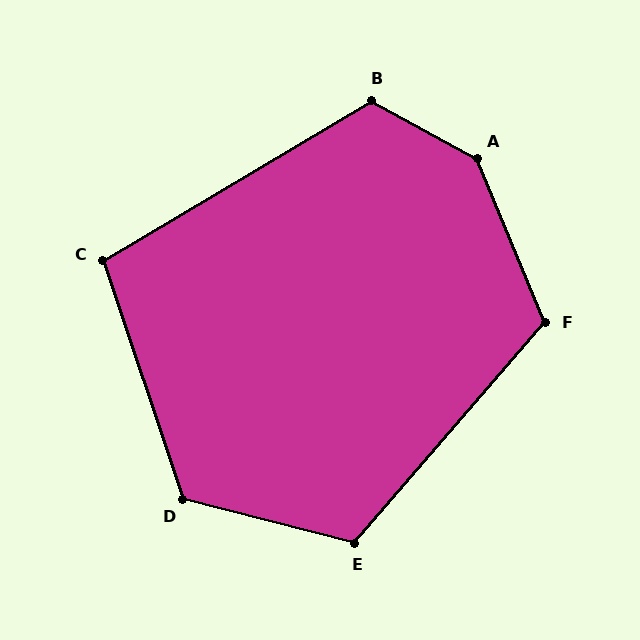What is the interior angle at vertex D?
Approximately 123 degrees (obtuse).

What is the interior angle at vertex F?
Approximately 116 degrees (obtuse).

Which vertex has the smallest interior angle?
C, at approximately 102 degrees.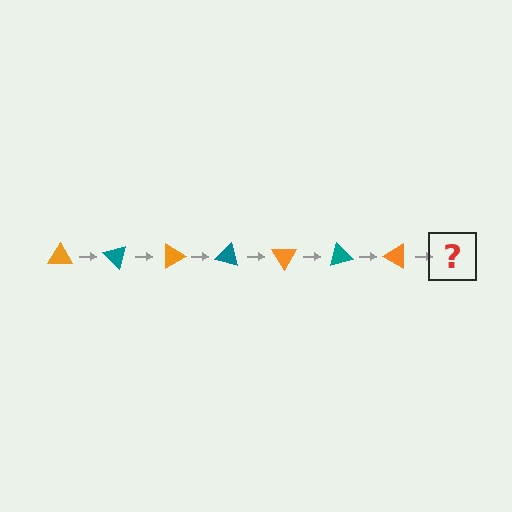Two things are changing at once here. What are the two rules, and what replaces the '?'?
The two rules are that it rotates 45 degrees each step and the color cycles through orange and teal. The '?' should be a teal triangle, rotated 315 degrees from the start.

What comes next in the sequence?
The next element should be a teal triangle, rotated 315 degrees from the start.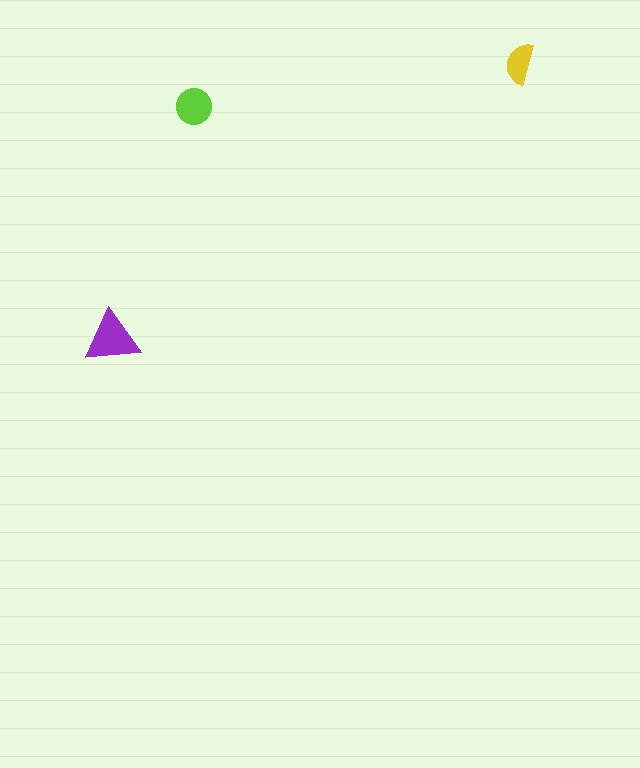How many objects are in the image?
There are 3 objects in the image.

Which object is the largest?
The purple triangle.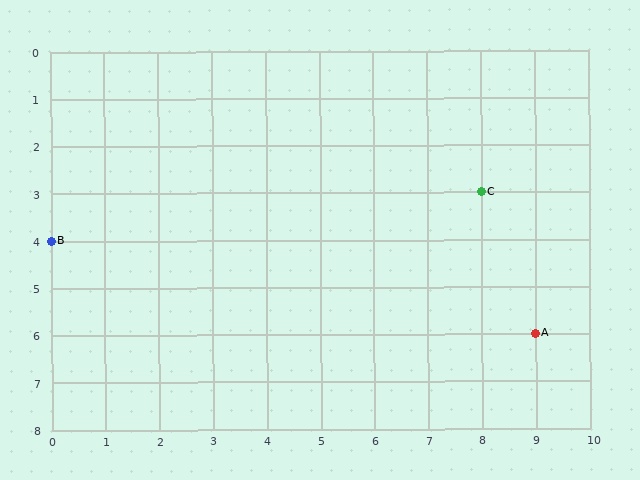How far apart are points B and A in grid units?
Points B and A are 9 columns and 2 rows apart (about 9.2 grid units diagonally).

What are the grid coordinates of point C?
Point C is at grid coordinates (8, 3).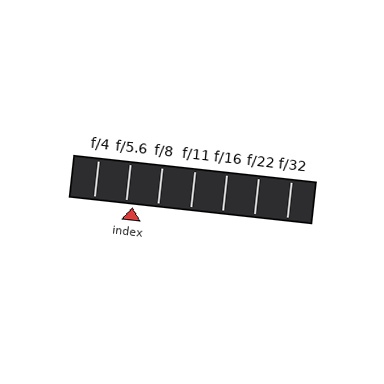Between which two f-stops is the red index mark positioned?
The index mark is between f/5.6 and f/8.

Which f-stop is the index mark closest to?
The index mark is closest to f/5.6.